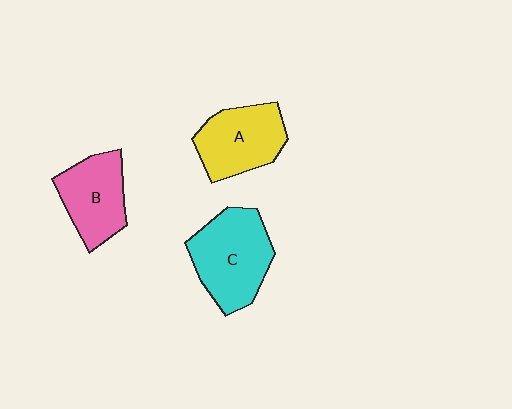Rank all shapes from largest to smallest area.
From largest to smallest: C (cyan), A (yellow), B (pink).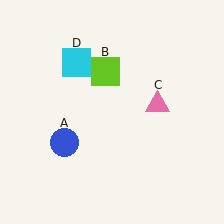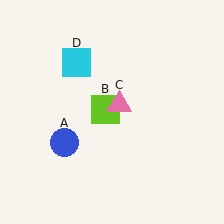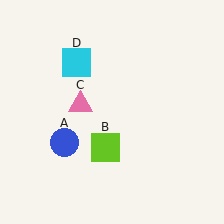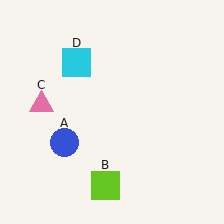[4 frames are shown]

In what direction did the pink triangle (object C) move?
The pink triangle (object C) moved left.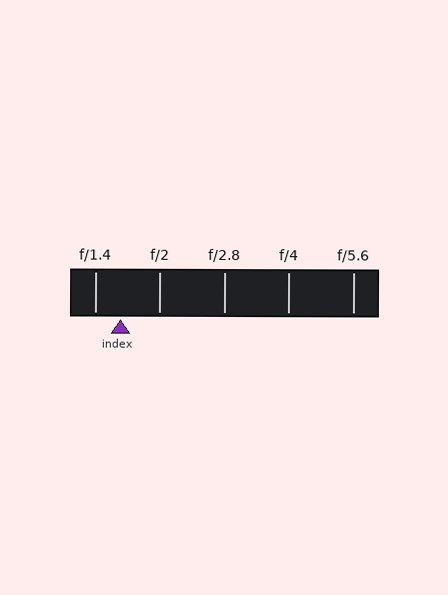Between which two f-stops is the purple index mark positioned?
The index mark is between f/1.4 and f/2.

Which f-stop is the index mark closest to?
The index mark is closest to f/1.4.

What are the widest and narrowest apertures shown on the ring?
The widest aperture shown is f/1.4 and the narrowest is f/5.6.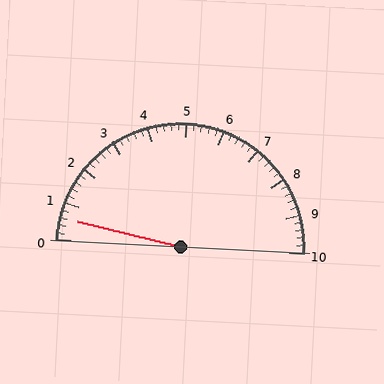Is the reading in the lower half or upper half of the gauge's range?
The reading is in the lower half of the range (0 to 10).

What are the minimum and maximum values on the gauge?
The gauge ranges from 0 to 10.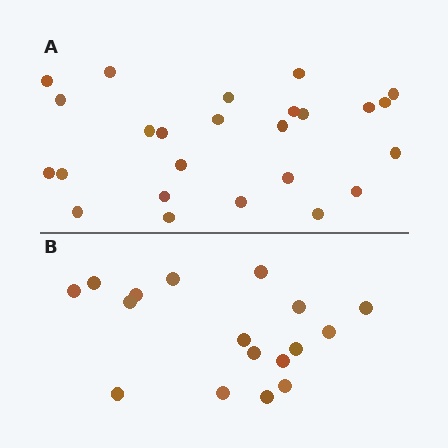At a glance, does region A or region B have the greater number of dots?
Region A (the top region) has more dots.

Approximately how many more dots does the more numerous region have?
Region A has roughly 8 or so more dots than region B.